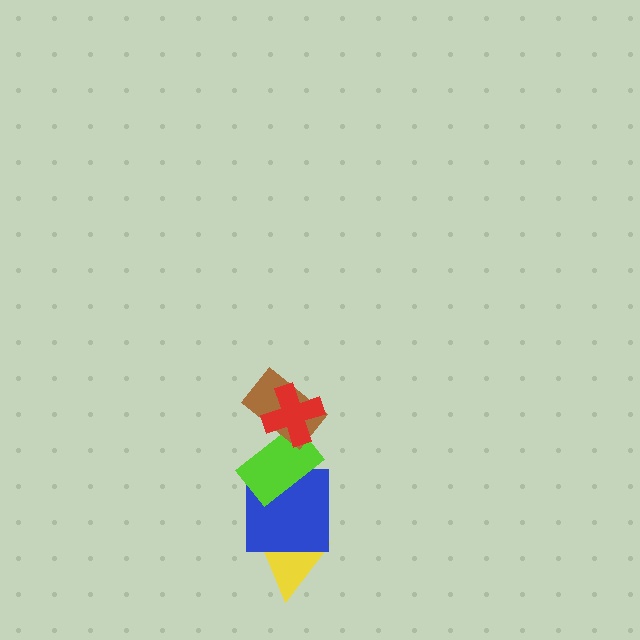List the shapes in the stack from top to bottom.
From top to bottom: the red cross, the brown rectangle, the lime rectangle, the blue square, the yellow triangle.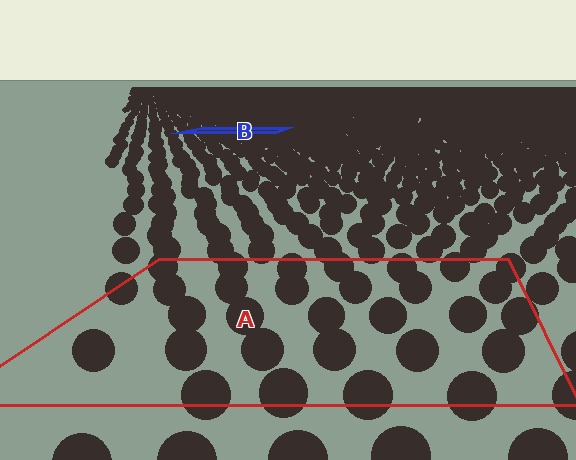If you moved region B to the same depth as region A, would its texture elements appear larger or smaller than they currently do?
They would appear larger. At a closer depth, the same texture elements are projected at a bigger on-screen size.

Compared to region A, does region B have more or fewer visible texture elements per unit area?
Region B has more texture elements per unit area — they are packed more densely because it is farther away.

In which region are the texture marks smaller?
The texture marks are smaller in region B, because it is farther away.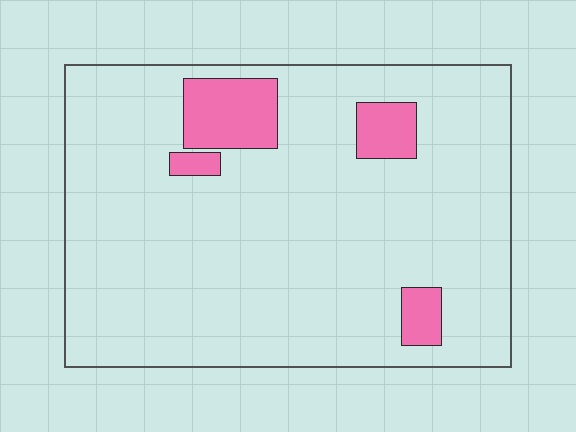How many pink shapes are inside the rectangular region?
4.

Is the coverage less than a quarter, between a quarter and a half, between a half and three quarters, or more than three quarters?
Less than a quarter.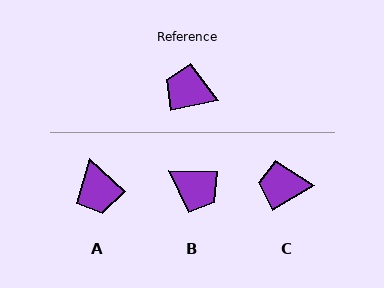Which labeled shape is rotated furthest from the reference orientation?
B, about 168 degrees away.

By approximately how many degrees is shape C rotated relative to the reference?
Approximately 21 degrees counter-clockwise.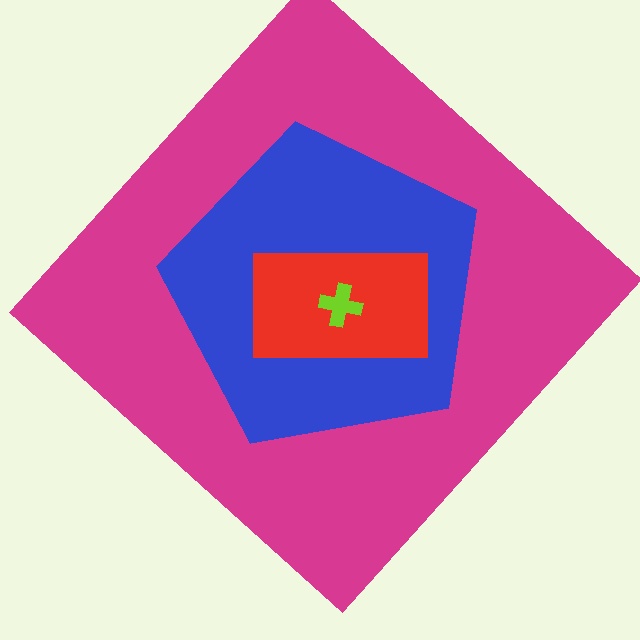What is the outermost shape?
The magenta diamond.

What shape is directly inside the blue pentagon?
The red rectangle.